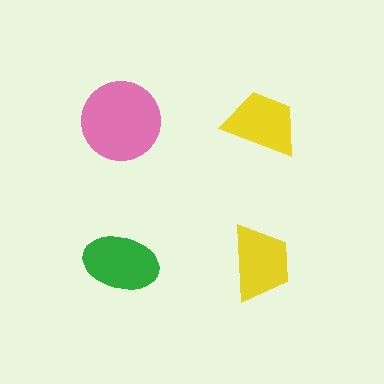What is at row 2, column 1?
A green ellipse.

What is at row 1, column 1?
A pink circle.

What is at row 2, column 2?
A yellow trapezoid.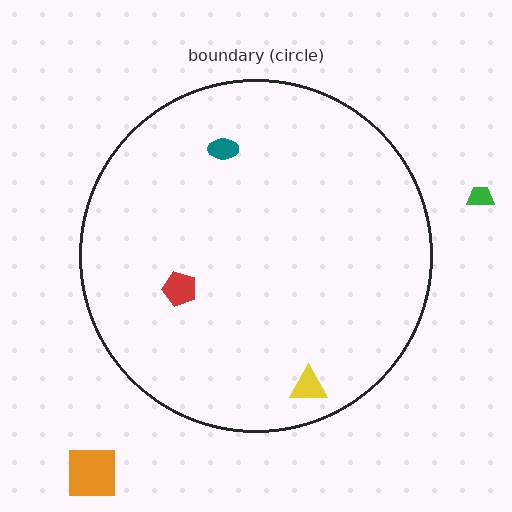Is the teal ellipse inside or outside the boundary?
Inside.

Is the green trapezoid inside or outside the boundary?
Outside.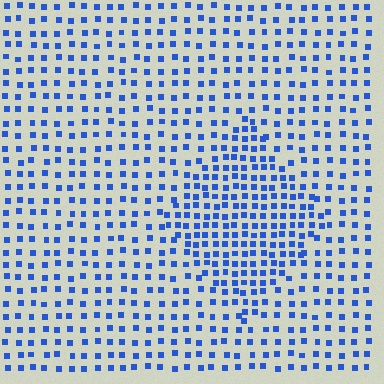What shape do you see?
I see a diamond.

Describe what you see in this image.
The image contains small blue elements arranged at two different densities. A diamond-shaped region is visible where the elements are more densely packed than the surrounding area.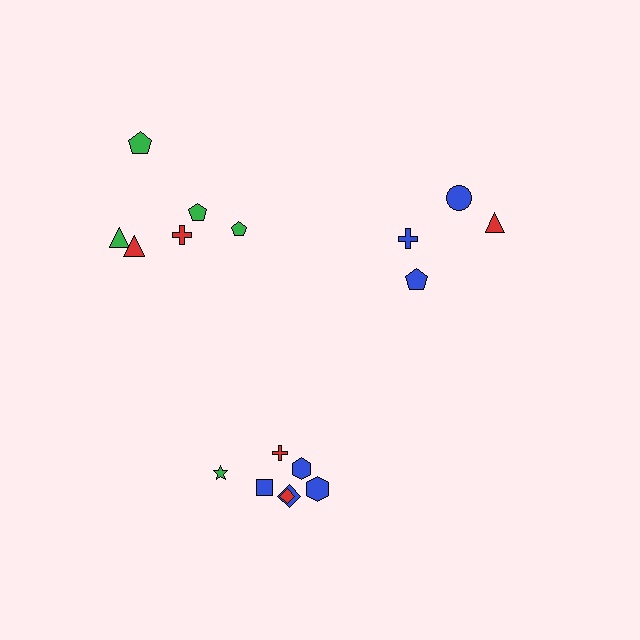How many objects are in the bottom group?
There are 7 objects.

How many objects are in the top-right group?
There are 4 objects.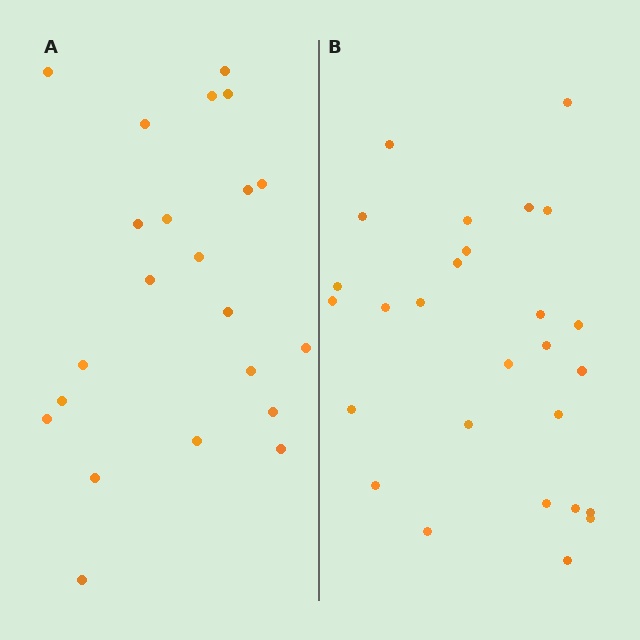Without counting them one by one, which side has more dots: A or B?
Region B (the right region) has more dots.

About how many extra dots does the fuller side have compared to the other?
Region B has about 5 more dots than region A.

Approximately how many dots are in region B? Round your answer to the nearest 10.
About 30 dots. (The exact count is 27, which rounds to 30.)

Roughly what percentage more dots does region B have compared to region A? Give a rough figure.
About 25% more.